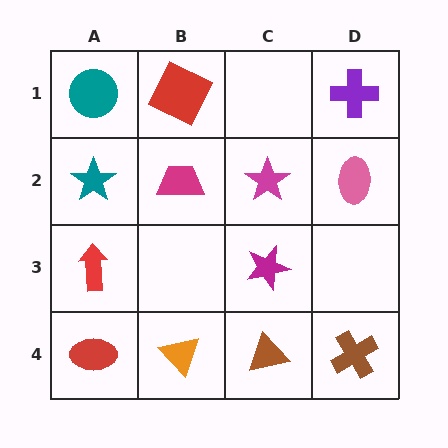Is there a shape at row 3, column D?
No, that cell is empty.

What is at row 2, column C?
A magenta star.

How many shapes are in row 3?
2 shapes.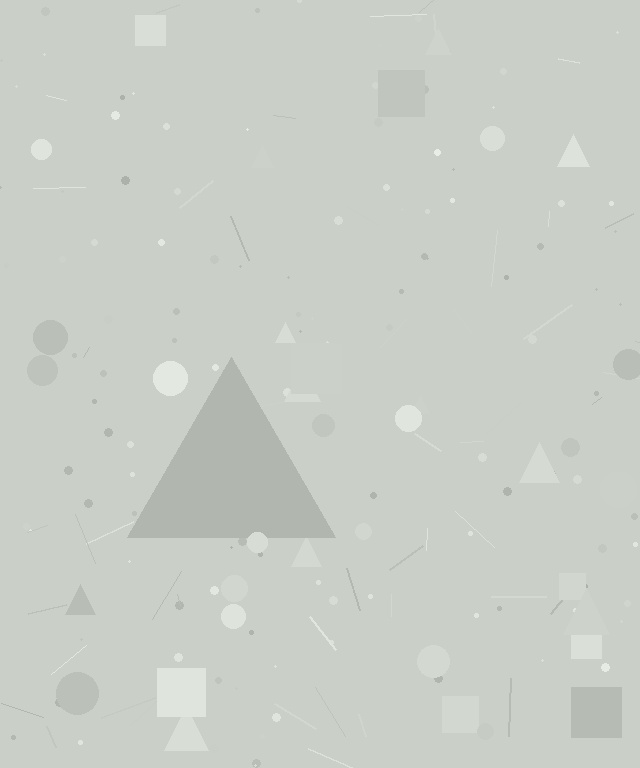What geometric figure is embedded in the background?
A triangle is embedded in the background.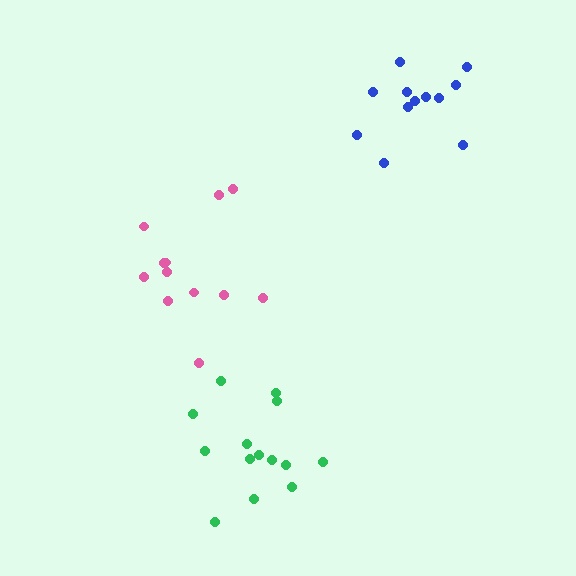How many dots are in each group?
Group 1: 12 dots, Group 2: 14 dots, Group 3: 12 dots (38 total).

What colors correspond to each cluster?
The clusters are colored: pink, green, blue.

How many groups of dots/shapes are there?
There are 3 groups.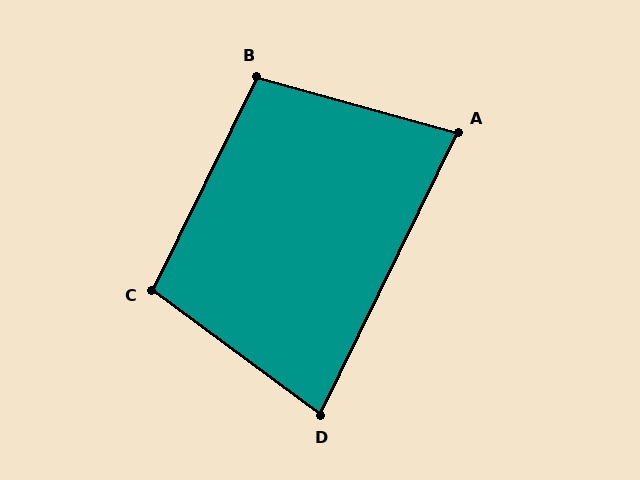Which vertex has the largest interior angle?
B, at approximately 101 degrees.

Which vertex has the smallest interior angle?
D, at approximately 79 degrees.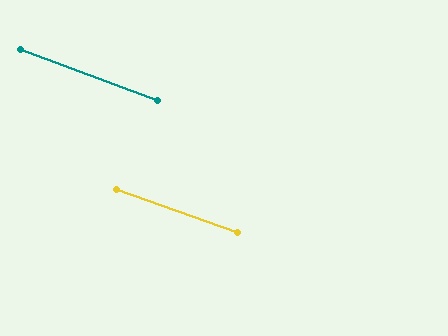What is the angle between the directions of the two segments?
Approximately 1 degree.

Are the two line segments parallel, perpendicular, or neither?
Parallel — their directions differ by only 0.8°.